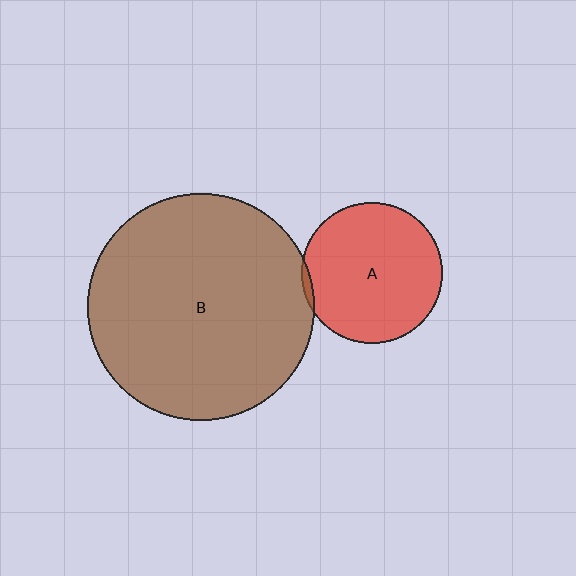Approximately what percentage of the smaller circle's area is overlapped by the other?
Approximately 5%.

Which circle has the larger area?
Circle B (brown).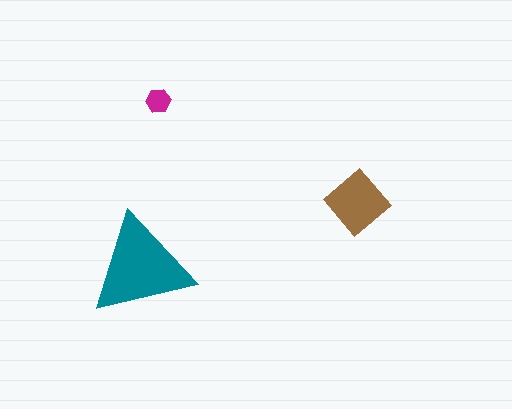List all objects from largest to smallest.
The teal triangle, the brown diamond, the magenta hexagon.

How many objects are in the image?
There are 3 objects in the image.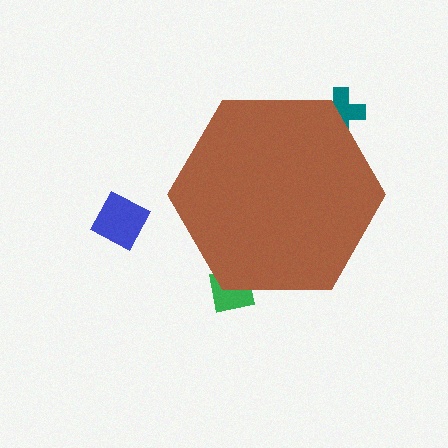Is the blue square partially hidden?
No, the blue square is fully visible.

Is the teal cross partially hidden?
Yes, the teal cross is partially hidden behind the brown hexagon.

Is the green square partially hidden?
Yes, the green square is partially hidden behind the brown hexagon.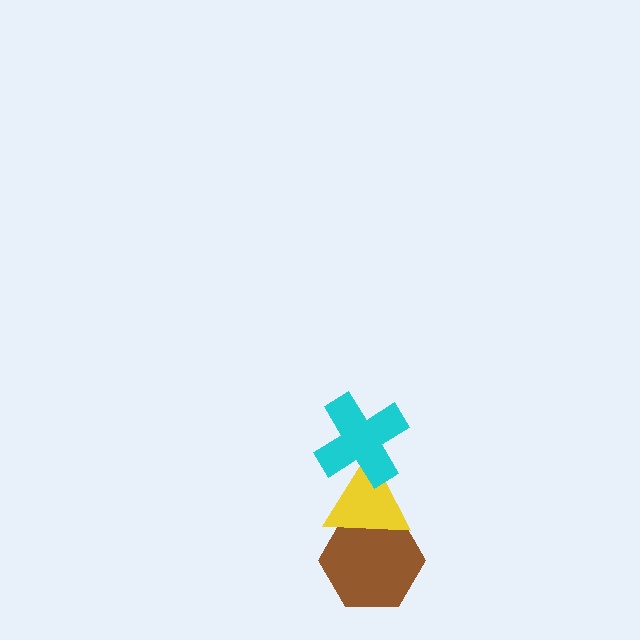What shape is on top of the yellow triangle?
The cyan cross is on top of the yellow triangle.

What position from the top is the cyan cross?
The cyan cross is 1st from the top.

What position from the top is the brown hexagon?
The brown hexagon is 3rd from the top.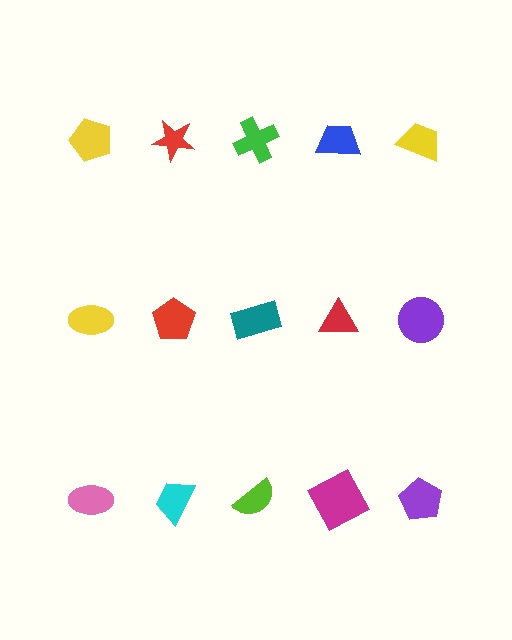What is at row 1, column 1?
A yellow pentagon.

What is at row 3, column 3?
A lime semicircle.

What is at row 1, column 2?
A red star.